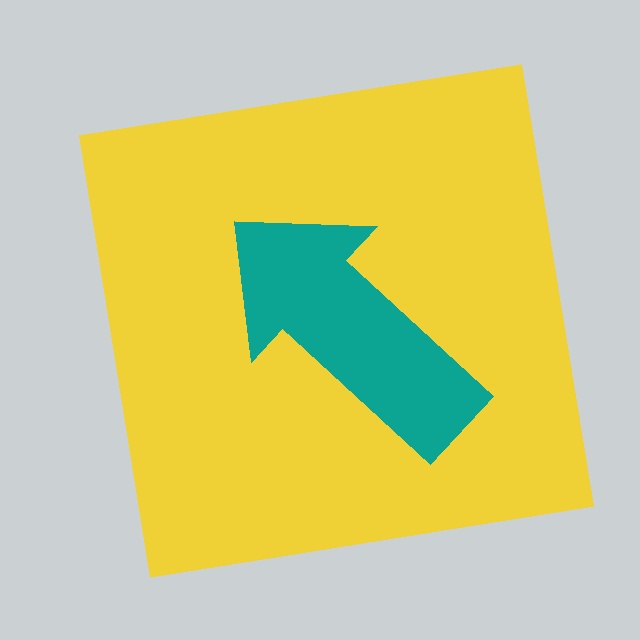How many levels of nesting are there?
2.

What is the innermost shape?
The teal arrow.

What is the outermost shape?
The yellow square.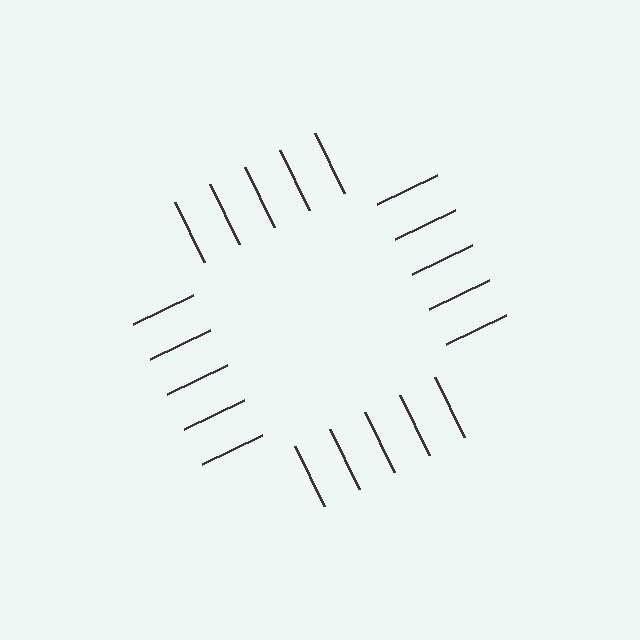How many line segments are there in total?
20 — 5 along each of the 4 edges.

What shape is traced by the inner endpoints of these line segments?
An illusory square — the line segments terminate on its edges but no continuous stroke is drawn.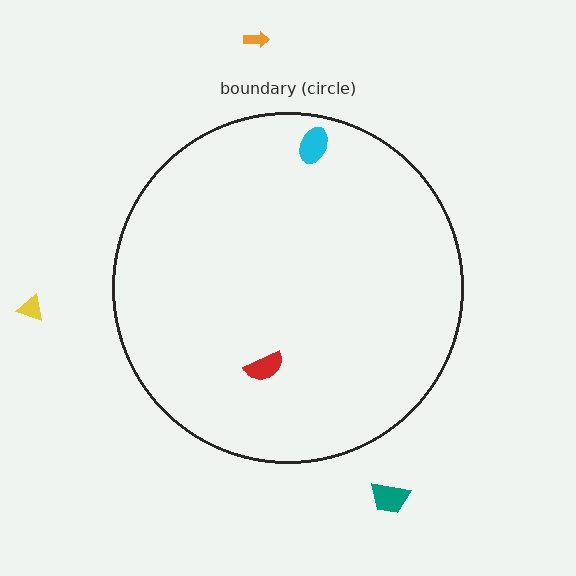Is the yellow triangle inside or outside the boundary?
Outside.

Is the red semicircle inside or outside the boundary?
Inside.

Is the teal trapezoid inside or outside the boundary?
Outside.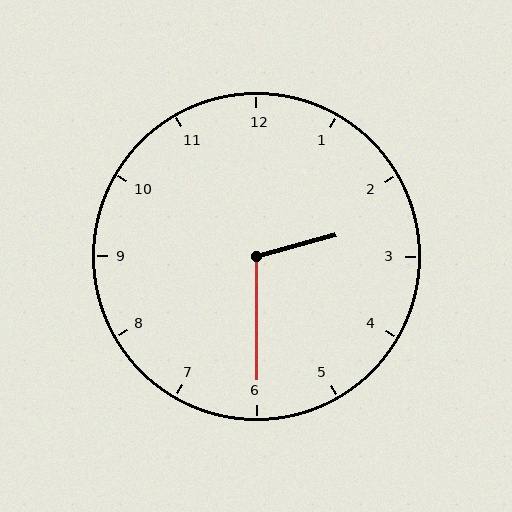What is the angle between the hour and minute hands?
Approximately 105 degrees.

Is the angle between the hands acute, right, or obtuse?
It is obtuse.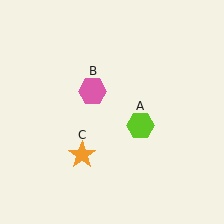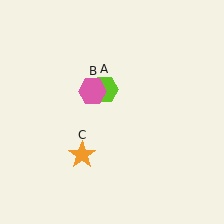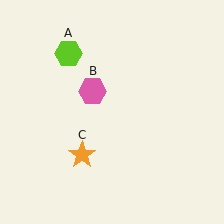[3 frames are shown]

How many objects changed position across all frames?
1 object changed position: lime hexagon (object A).